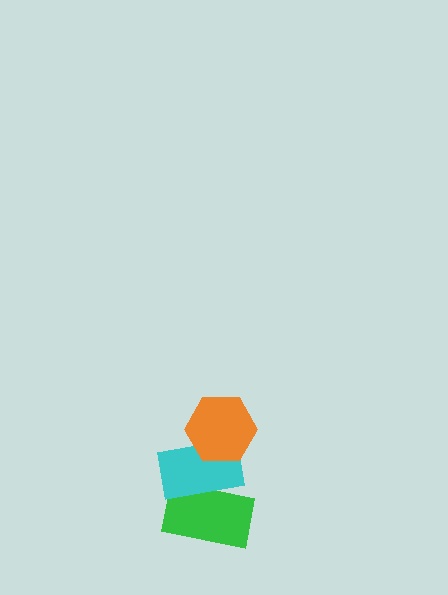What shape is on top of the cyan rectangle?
The orange hexagon is on top of the cyan rectangle.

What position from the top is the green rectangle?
The green rectangle is 3rd from the top.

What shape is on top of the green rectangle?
The cyan rectangle is on top of the green rectangle.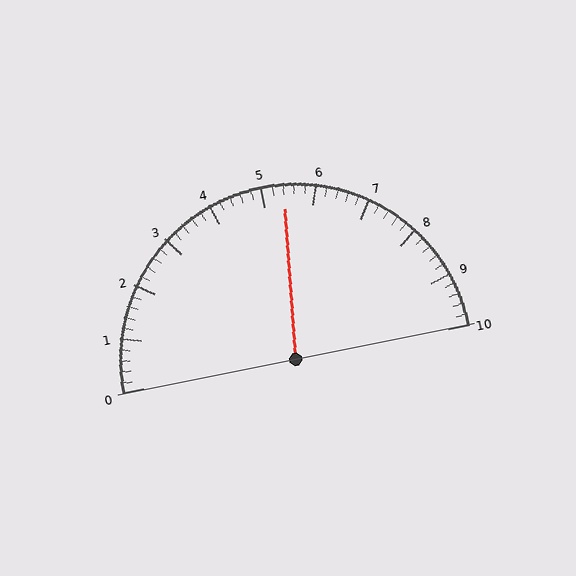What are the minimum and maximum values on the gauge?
The gauge ranges from 0 to 10.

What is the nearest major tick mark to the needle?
The nearest major tick mark is 5.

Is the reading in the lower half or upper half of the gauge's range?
The reading is in the upper half of the range (0 to 10).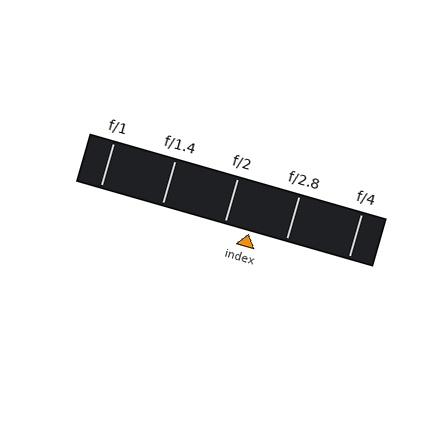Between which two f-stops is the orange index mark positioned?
The index mark is between f/2 and f/2.8.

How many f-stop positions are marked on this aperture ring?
There are 5 f-stop positions marked.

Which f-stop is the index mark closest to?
The index mark is closest to f/2.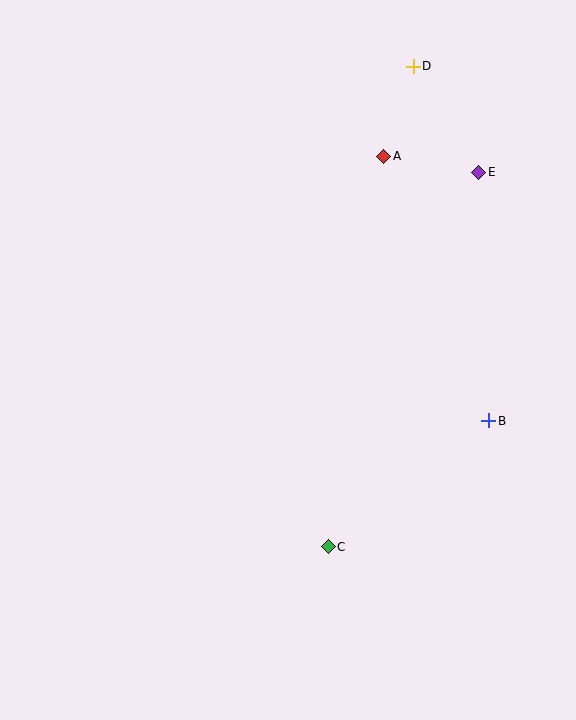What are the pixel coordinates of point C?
Point C is at (328, 547).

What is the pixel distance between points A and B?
The distance between A and B is 285 pixels.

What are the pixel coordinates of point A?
Point A is at (384, 156).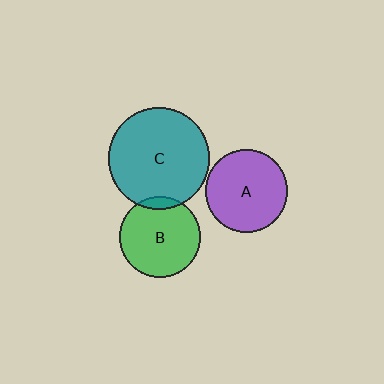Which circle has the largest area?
Circle C (teal).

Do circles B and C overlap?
Yes.